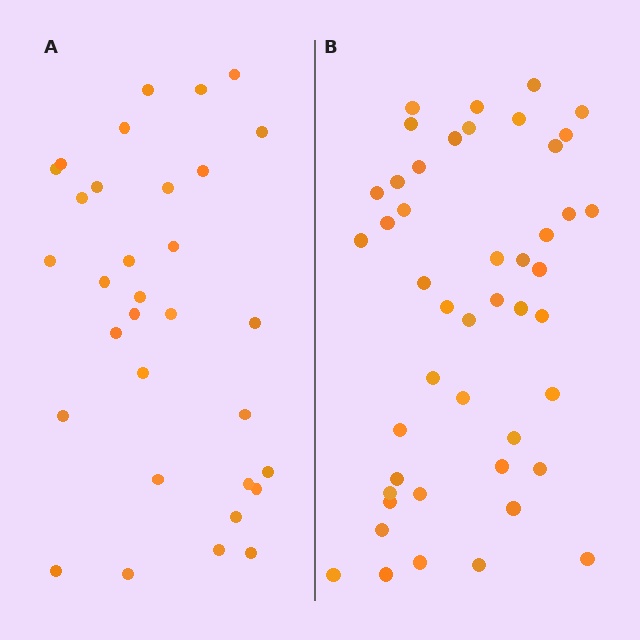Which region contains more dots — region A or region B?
Region B (the right region) has more dots.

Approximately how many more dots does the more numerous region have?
Region B has approximately 15 more dots than region A.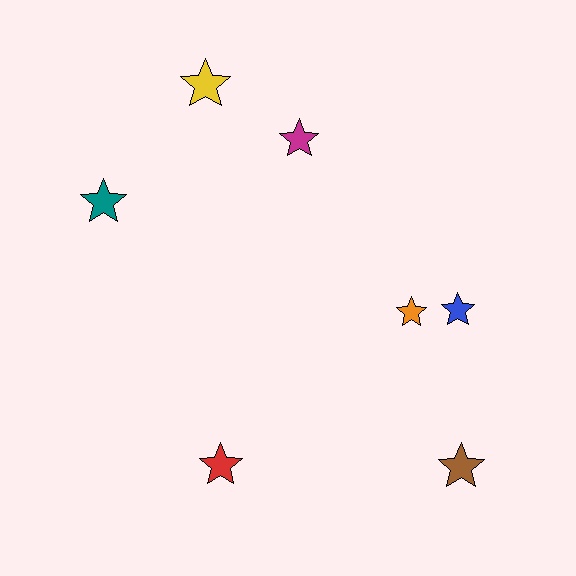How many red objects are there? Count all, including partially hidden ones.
There is 1 red object.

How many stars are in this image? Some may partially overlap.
There are 7 stars.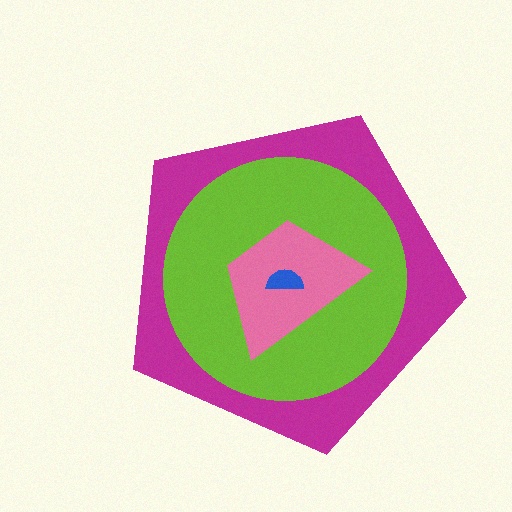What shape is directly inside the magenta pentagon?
The lime circle.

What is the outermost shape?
The magenta pentagon.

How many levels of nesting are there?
4.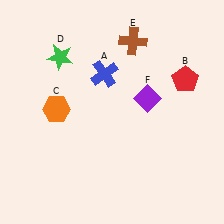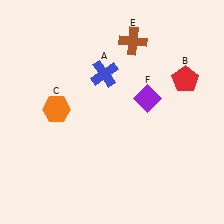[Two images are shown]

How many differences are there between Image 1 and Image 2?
There is 1 difference between the two images.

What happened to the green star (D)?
The green star (D) was removed in Image 2. It was in the top-left area of Image 1.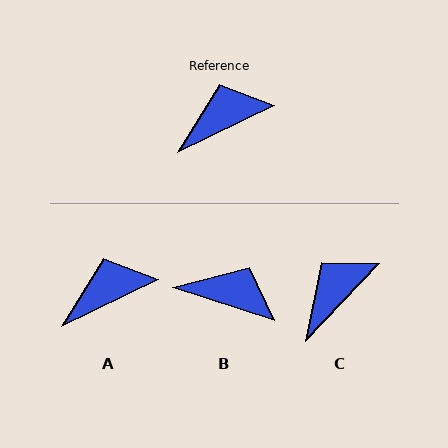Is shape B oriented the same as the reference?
No, it is off by about 44 degrees.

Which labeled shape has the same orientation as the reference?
A.